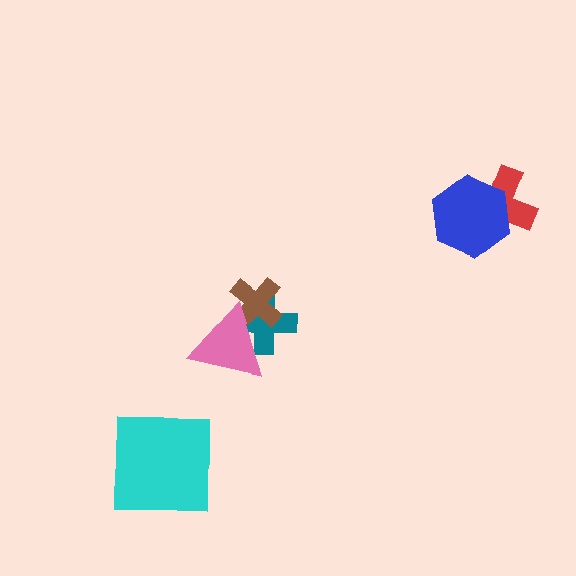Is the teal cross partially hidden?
Yes, it is partially covered by another shape.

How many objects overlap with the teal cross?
2 objects overlap with the teal cross.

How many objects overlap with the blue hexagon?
1 object overlaps with the blue hexagon.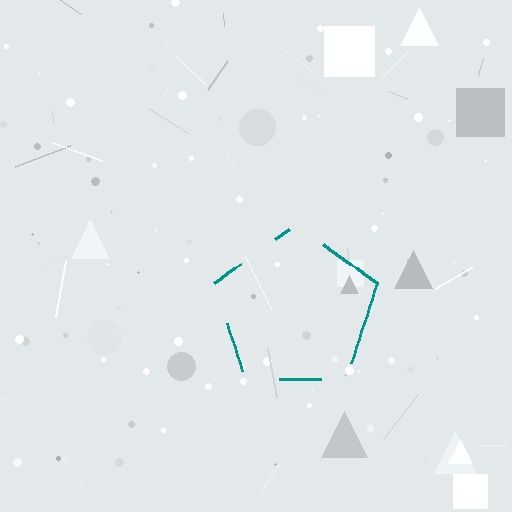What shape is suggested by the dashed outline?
The dashed outline suggests a pentagon.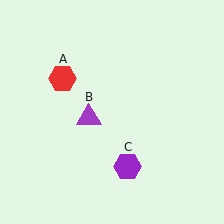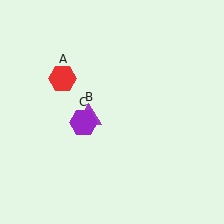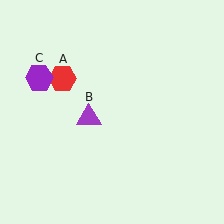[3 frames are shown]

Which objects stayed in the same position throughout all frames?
Red hexagon (object A) and purple triangle (object B) remained stationary.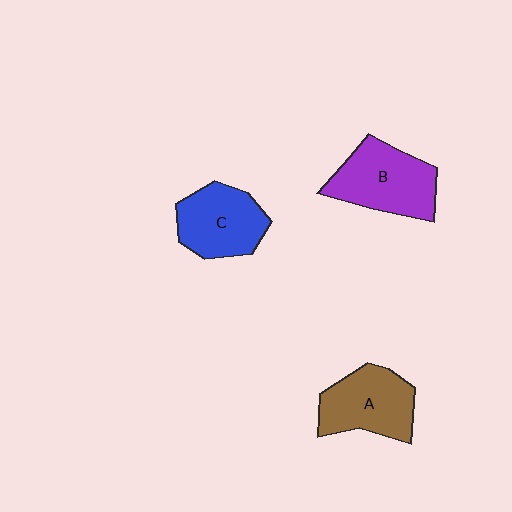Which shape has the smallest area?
Shape C (blue).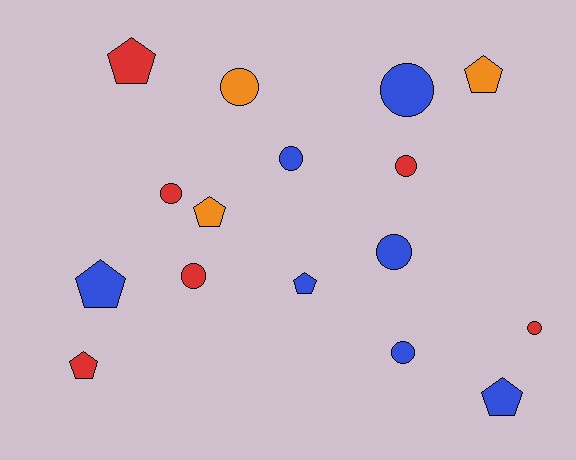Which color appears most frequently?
Blue, with 7 objects.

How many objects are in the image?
There are 16 objects.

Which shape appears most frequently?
Circle, with 9 objects.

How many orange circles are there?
There is 1 orange circle.